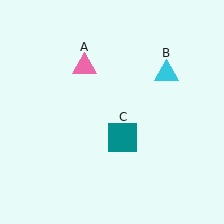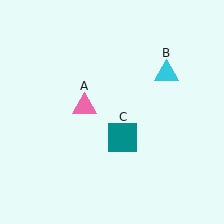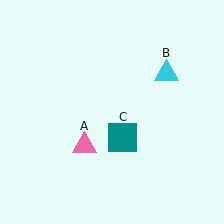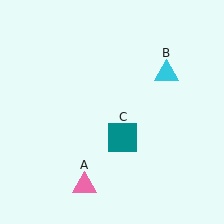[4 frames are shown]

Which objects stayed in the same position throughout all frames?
Cyan triangle (object B) and teal square (object C) remained stationary.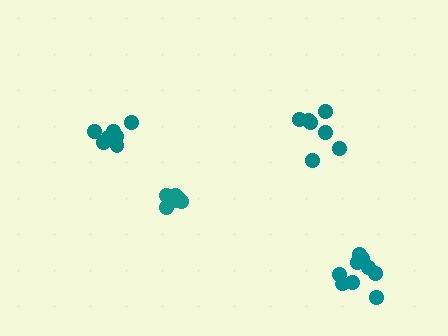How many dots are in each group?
Group 1: 7 dots, Group 2: 8 dots, Group 3: 9 dots, Group 4: 9 dots (33 total).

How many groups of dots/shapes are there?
There are 4 groups.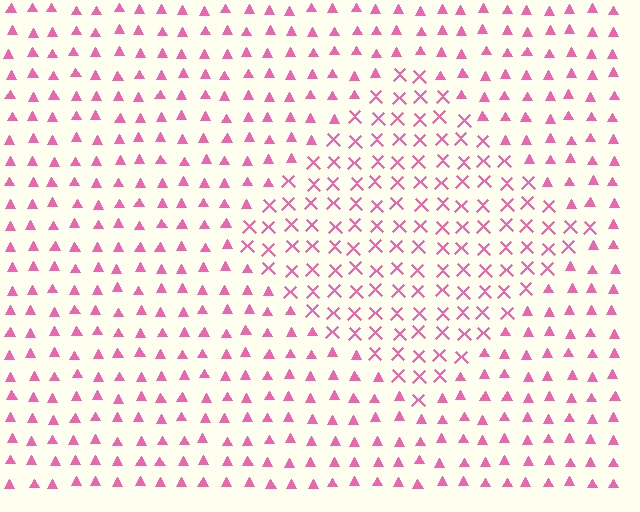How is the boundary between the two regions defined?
The boundary is defined by a change in element shape: X marks inside vs. triangles outside. All elements share the same color and spacing.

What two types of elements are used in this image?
The image uses X marks inside the diamond region and triangles outside it.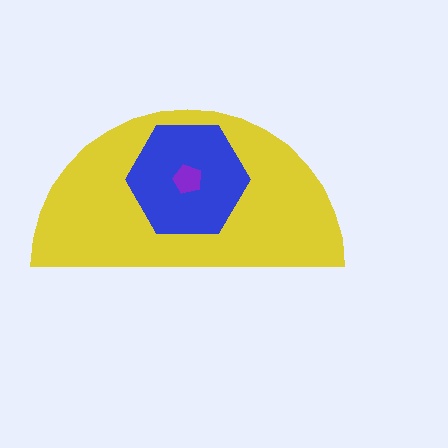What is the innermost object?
The purple pentagon.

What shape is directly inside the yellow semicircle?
The blue hexagon.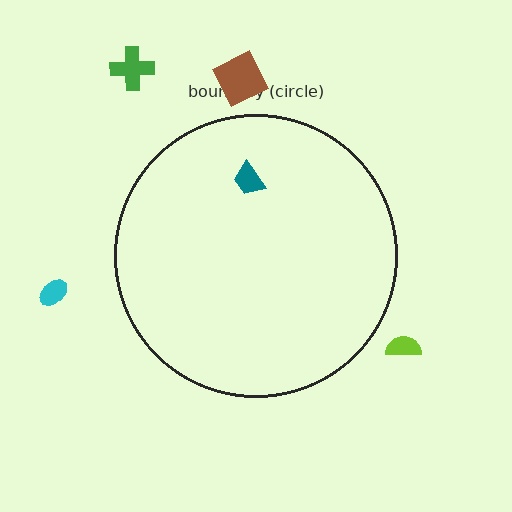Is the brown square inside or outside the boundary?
Outside.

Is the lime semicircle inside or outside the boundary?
Outside.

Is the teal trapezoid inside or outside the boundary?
Inside.